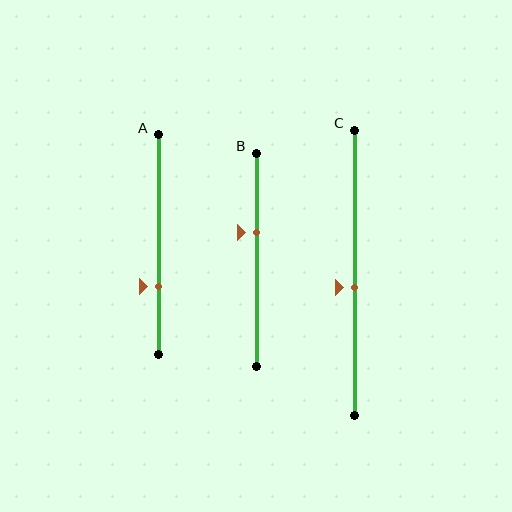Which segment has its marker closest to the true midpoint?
Segment C has its marker closest to the true midpoint.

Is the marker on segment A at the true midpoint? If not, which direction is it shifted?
No, the marker on segment A is shifted downward by about 19% of the segment length.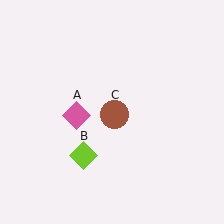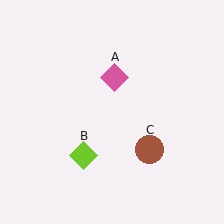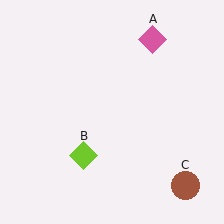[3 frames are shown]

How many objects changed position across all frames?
2 objects changed position: pink diamond (object A), brown circle (object C).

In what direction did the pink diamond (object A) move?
The pink diamond (object A) moved up and to the right.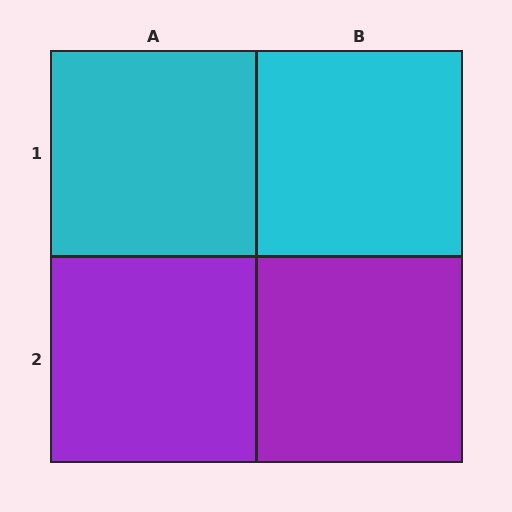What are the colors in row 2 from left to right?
Purple, purple.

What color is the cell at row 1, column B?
Cyan.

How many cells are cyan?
2 cells are cyan.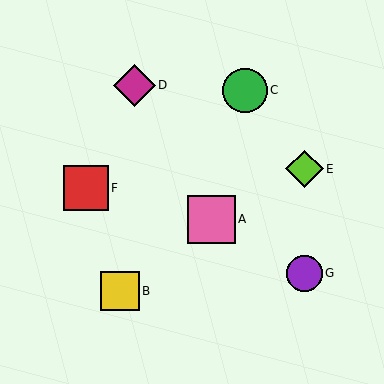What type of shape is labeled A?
Shape A is a pink square.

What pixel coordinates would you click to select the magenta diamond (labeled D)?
Click at (134, 85) to select the magenta diamond D.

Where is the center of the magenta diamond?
The center of the magenta diamond is at (134, 85).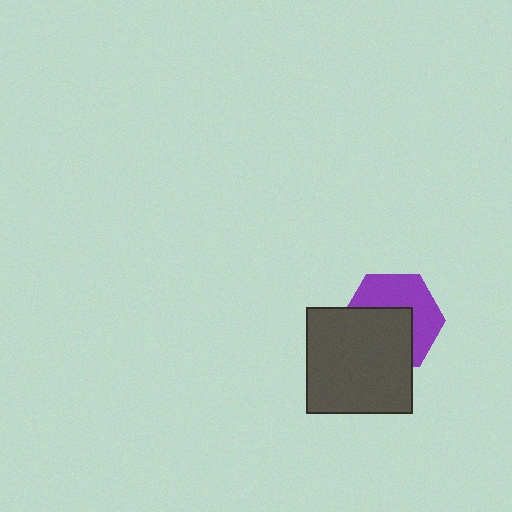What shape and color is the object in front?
The object in front is a dark gray square.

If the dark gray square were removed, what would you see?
You would see the complete purple hexagon.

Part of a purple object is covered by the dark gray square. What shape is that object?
It is a hexagon.